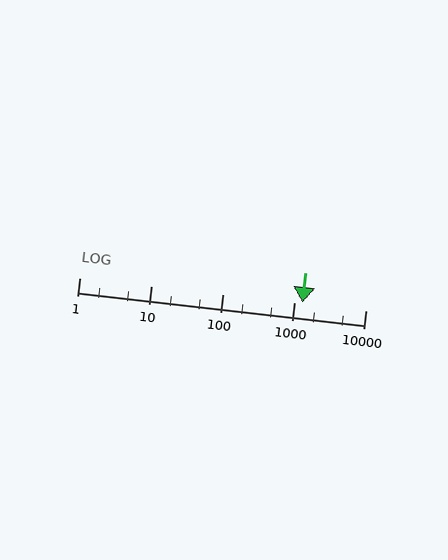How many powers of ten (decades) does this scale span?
The scale spans 4 decades, from 1 to 10000.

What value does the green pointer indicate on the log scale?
The pointer indicates approximately 1300.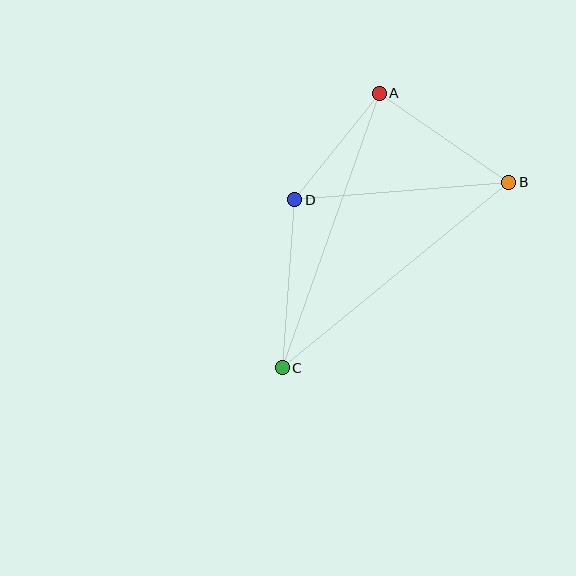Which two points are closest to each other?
Points A and D are closest to each other.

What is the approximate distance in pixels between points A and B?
The distance between A and B is approximately 157 pixels.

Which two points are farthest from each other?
Points B and C are farthest from each other.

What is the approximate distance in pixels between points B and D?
The distance between B and D is approximately 215 pixels.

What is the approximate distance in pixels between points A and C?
The distance between A and C is approximately 291 pixels.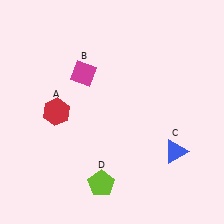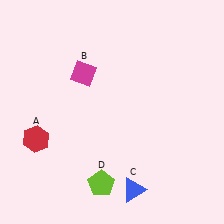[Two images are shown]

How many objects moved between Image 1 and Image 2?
2 objects moved between the two images.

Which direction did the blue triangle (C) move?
The blue triangle (C) moved left.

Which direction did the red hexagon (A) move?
The red hexagon (A) moved down.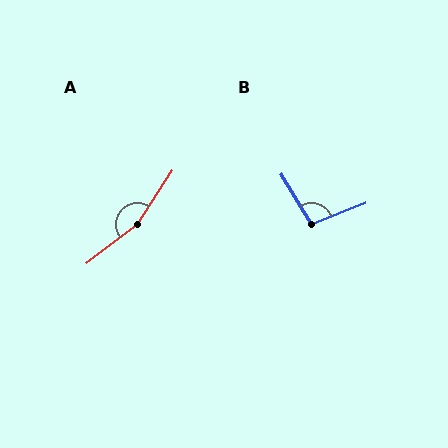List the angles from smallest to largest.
B (100°), A (161°).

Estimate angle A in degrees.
Approximately 161 degrees.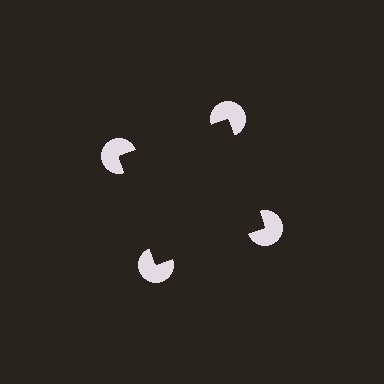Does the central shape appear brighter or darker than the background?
It typically appears slightly darker than the background, even though no actual brightness change is drawn.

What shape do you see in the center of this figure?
An illusory square — its edges are inferred from the aligned wedge cuts in the pac-man discs, not physically drawn.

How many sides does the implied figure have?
4 sides.